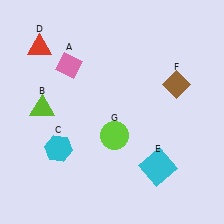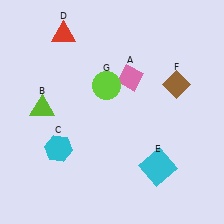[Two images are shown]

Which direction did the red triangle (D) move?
The red triangle (D) moved right.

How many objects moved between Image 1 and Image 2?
3 objects moved between the two images.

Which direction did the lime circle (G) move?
The lime circle (G) moved up.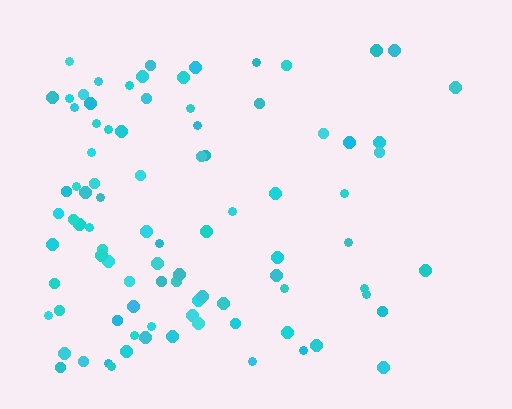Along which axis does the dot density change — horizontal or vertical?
Horizontal.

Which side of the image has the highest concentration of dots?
The left.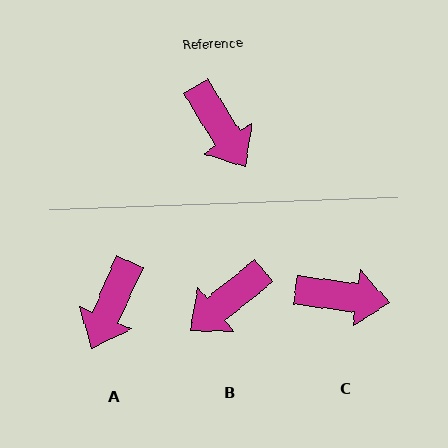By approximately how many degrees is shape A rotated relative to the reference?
Approximately 56 degrees clockwise.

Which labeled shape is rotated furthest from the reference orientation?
B, about 83 degrees away.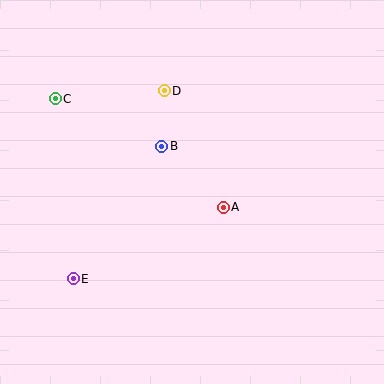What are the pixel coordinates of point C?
Point C is at (55, 99).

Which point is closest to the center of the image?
Point A at (223, 207) is closest to the center.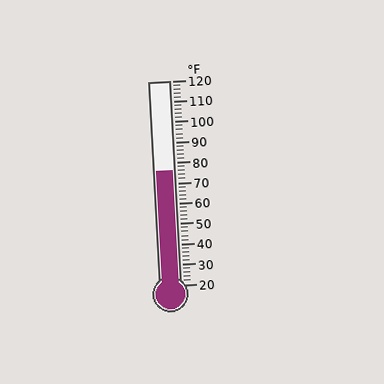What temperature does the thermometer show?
The thermometer shows approximately 76°F.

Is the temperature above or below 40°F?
The temperature is above 40°F.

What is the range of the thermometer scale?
The thermometer scale ranges from 20°F to 120°F.